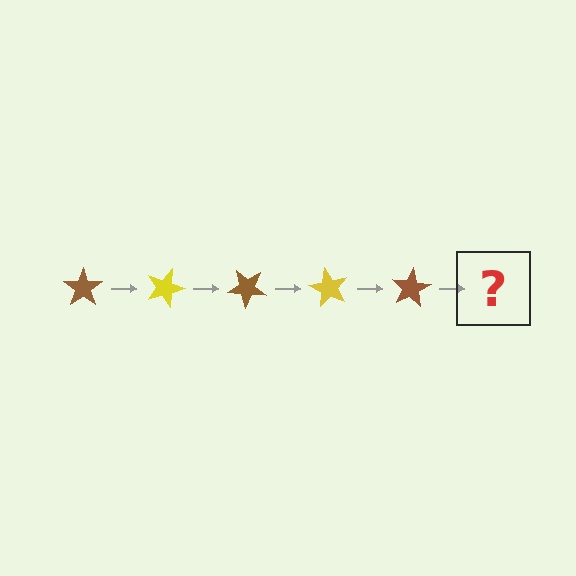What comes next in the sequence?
The next element should be a yellow star, rotated 100 degrees from the start.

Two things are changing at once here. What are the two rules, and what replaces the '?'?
The two rules are that it rotates 20 degrees each step and the color cycles through brown and yellow. The '?' should be a yellow star, rotated 100 degrees from the start.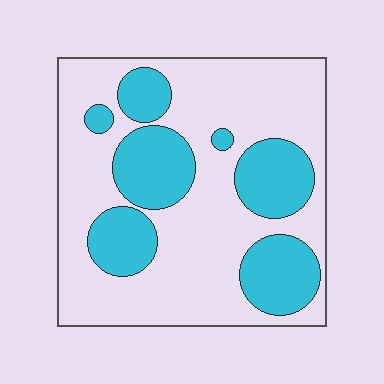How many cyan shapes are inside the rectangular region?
7.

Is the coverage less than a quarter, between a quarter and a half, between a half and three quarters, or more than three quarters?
Between a quarter and a half.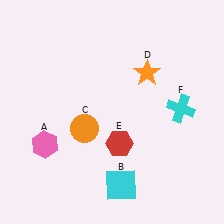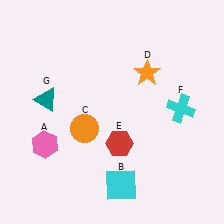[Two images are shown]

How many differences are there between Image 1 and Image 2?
There is 1 difference between the two images.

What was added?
A teal triangle (G) was added in Image 2.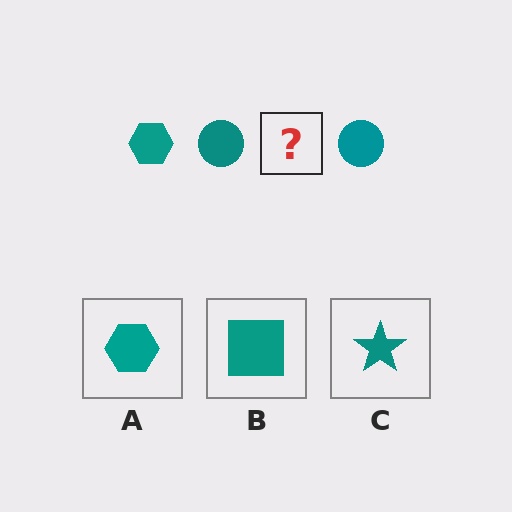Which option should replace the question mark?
Option A.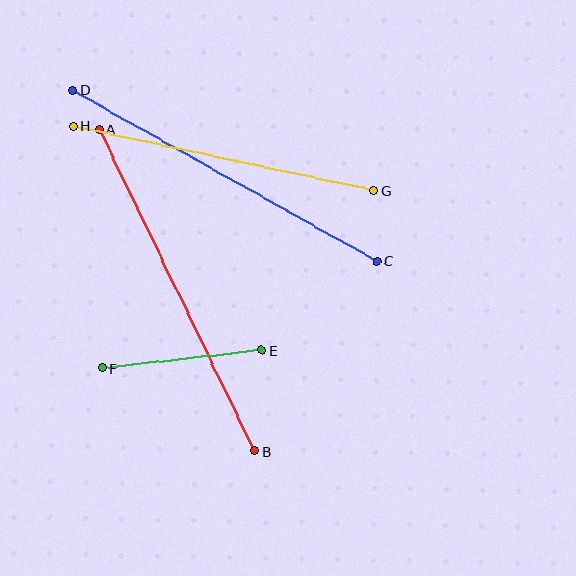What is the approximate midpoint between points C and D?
The midpoint is at approximately (225, 176) pixels.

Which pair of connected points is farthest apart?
Points A and B are farthest apart.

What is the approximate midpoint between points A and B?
The midpoint is at approximately (177, 290) pixels.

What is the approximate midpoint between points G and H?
The midpoint is at approximately (224, 158) pixels.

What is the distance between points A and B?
The distance is approximately 357 pixels.